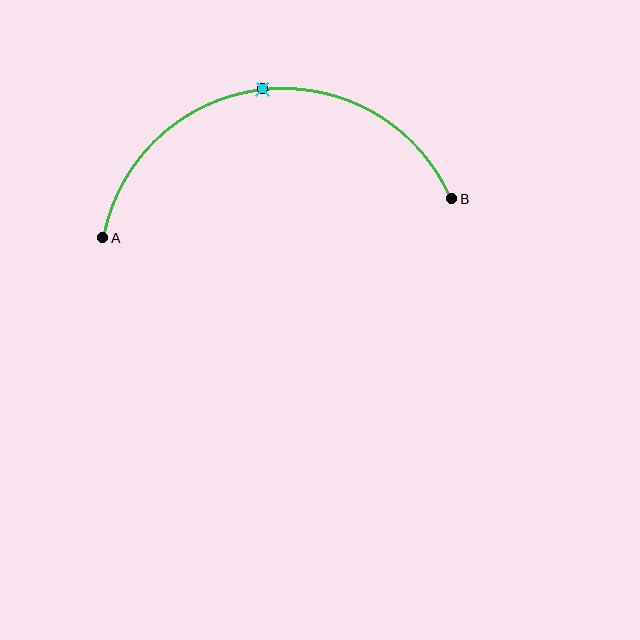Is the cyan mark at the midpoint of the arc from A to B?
Yes. The cyan mark lies on the arc at equal arc-length from both A and B — it is the arc midpoint.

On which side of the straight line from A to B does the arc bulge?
The arc bulges above the straight line connecting A and B.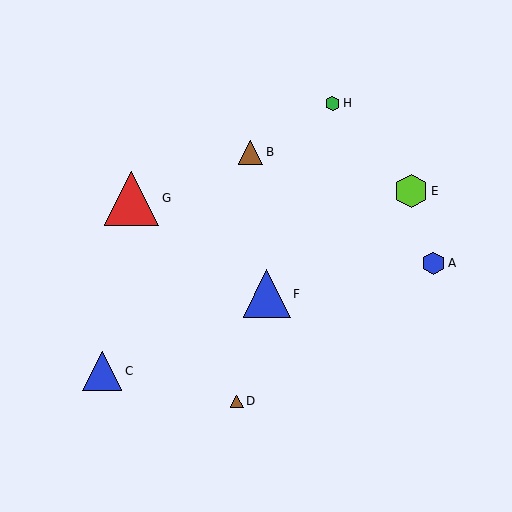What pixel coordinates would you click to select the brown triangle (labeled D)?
Click at (237, 401) to select the brown triangle D.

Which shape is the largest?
The red triangle (labeled G) is the largest.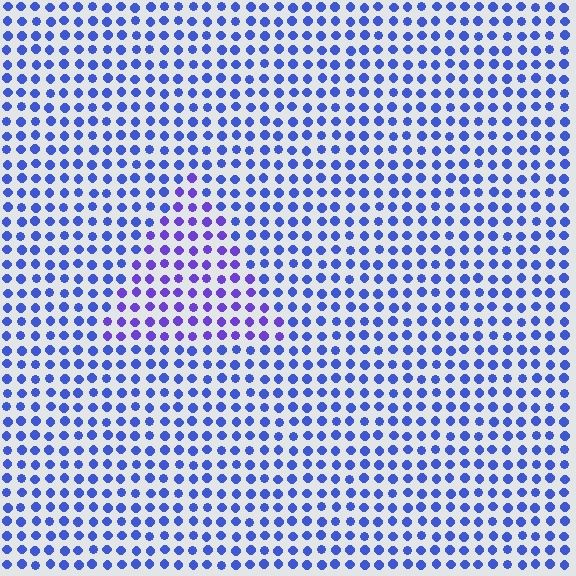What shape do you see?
I see a triangle.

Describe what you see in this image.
The image is filled with small blue elements in a uniform arrangement. A triangle-shaped region is visible where the elements are tinted to a slightly different hue, forming a subtle color boundary.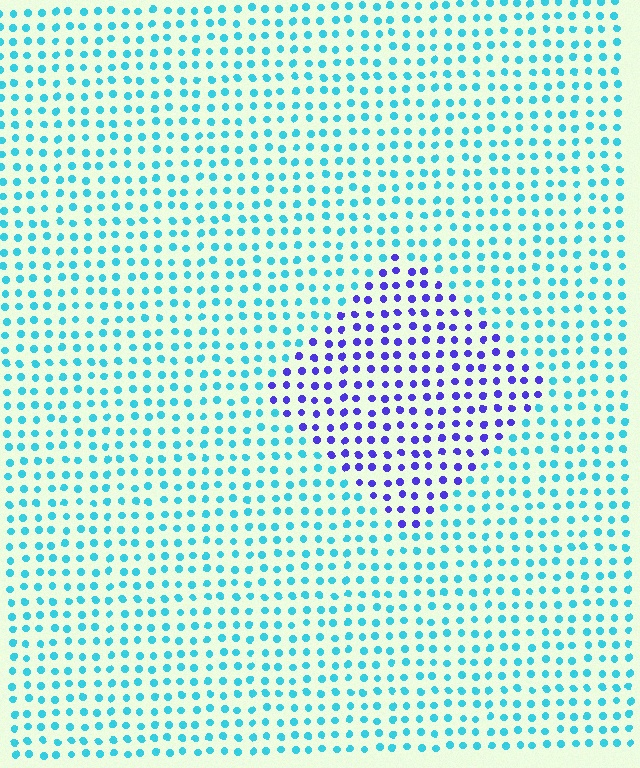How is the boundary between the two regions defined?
The boundary is defined purely by a slight shift in hue (about 62 degrees). Spacing, size, and orientation are identical on both sides.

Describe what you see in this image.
The image is filled with small cyan elements in a uniform arrangement. A diamond-shaped region is visible where the elements are tinted to a slightly different hue, forming a subtle color boundary.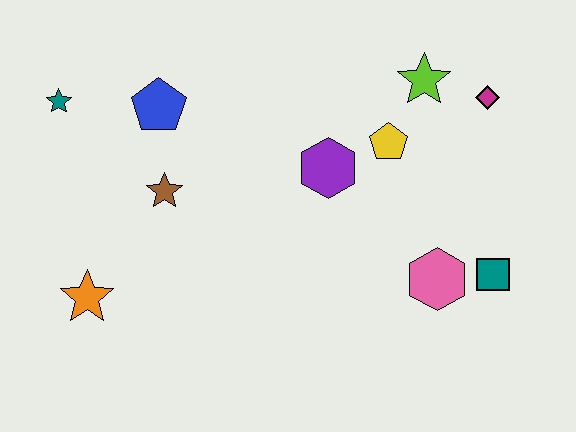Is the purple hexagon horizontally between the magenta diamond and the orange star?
Yes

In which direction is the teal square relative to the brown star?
The teal square is to the right of the brown star.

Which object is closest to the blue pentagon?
The brown star is closest to the blue pentagon.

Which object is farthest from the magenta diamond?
The orange star is farthest from the magenta diamond.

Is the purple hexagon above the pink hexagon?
Yes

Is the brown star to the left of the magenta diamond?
Yes